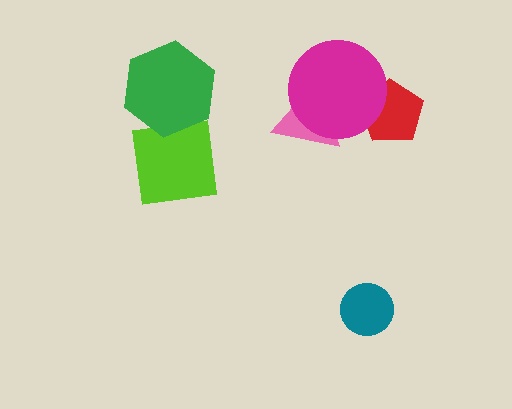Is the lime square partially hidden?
Yes, it is partially covered by another shape.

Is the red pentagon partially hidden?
Yes, it is partially covered by another shape.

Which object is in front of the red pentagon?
The magenta circle is in front of the red pentagon.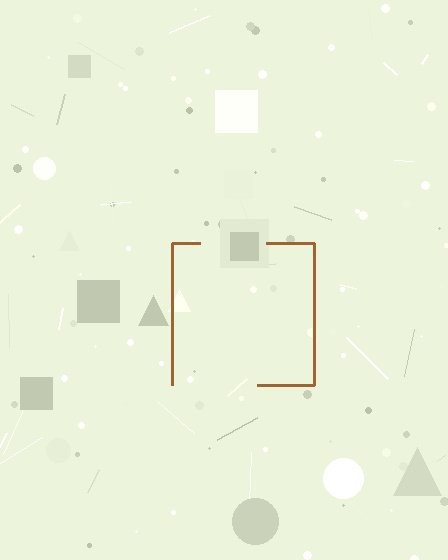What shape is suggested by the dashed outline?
The dashed outline suggests a square.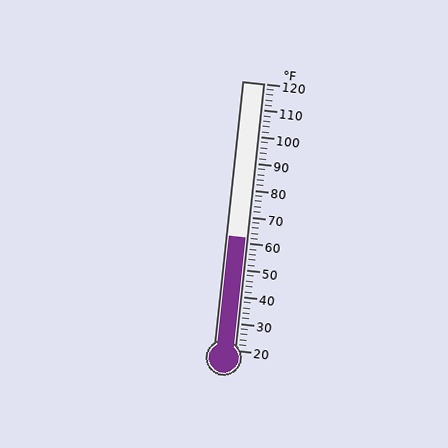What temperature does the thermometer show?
The thermometer shows approximately 62°F.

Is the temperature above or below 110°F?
The temperature is below 110°F.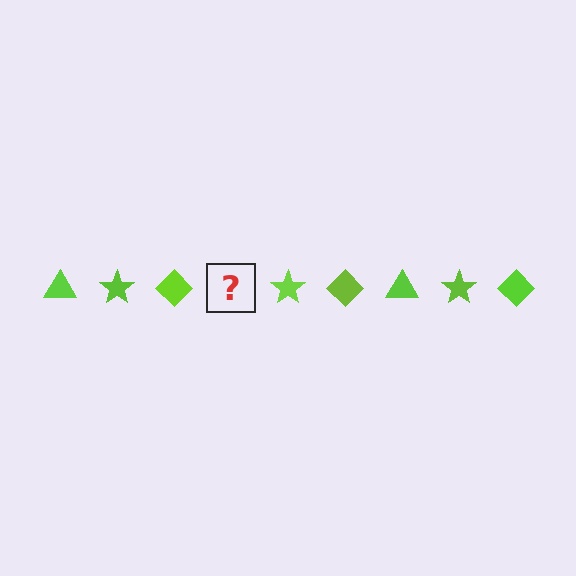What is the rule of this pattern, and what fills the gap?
The rule is that the pattern cycles through triangle, star, diamond shapes in lime. The gap should be filled with a lime triangle.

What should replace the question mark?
The question mark should be replaced with a lime triangle.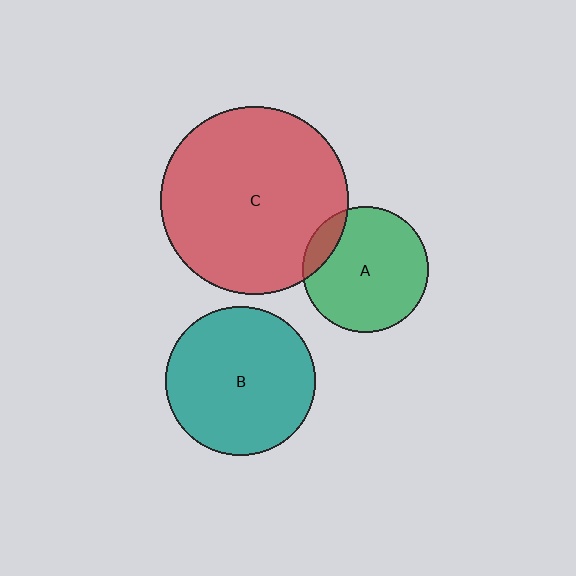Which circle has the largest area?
Circle C (red).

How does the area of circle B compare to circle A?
Approximately 1.4 times.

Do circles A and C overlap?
Yes.